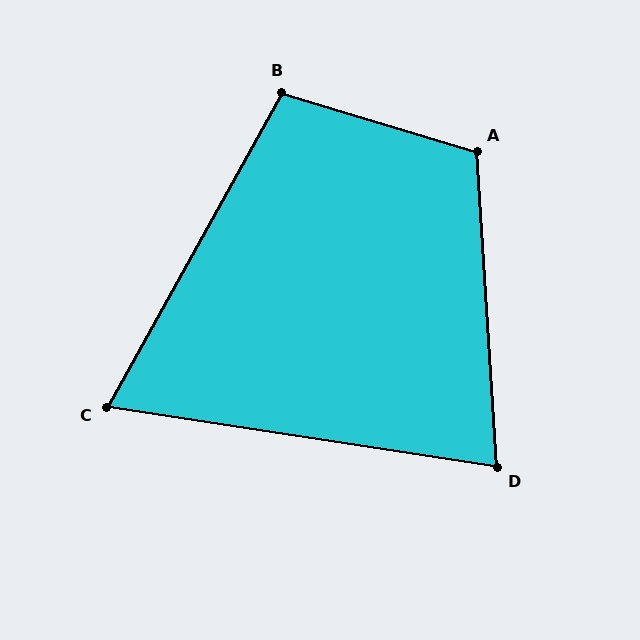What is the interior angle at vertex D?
Approximately 78 degrees (acute).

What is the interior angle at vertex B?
Approximately 102 degrees (obtuse).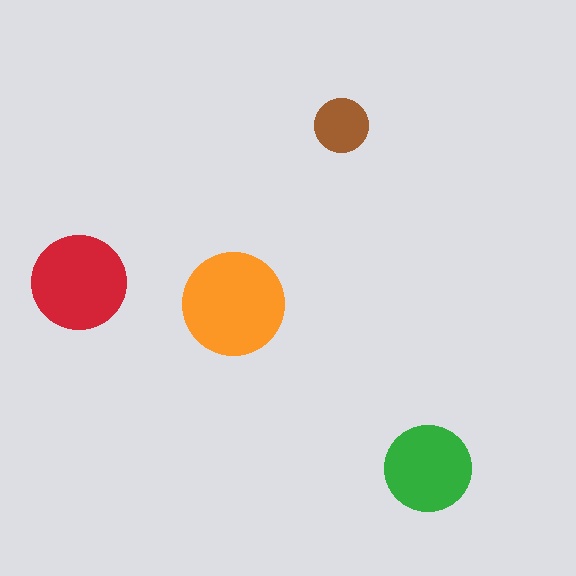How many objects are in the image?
There are 4 objects in the image.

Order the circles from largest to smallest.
the orange one, the red one, the green one, the brown one.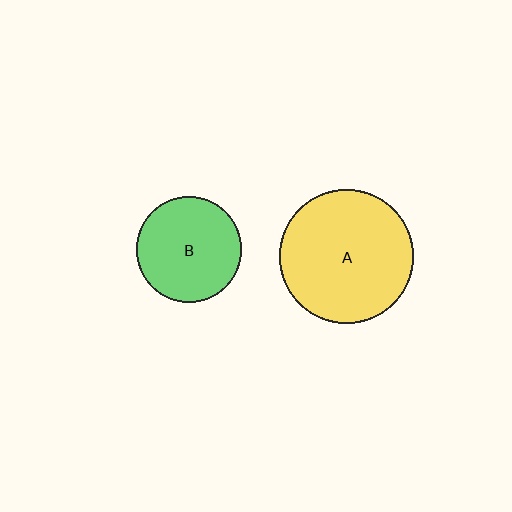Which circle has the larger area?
Circle A (yellow).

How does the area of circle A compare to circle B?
Approximately 1.6 times.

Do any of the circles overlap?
No, none of the circles overlap.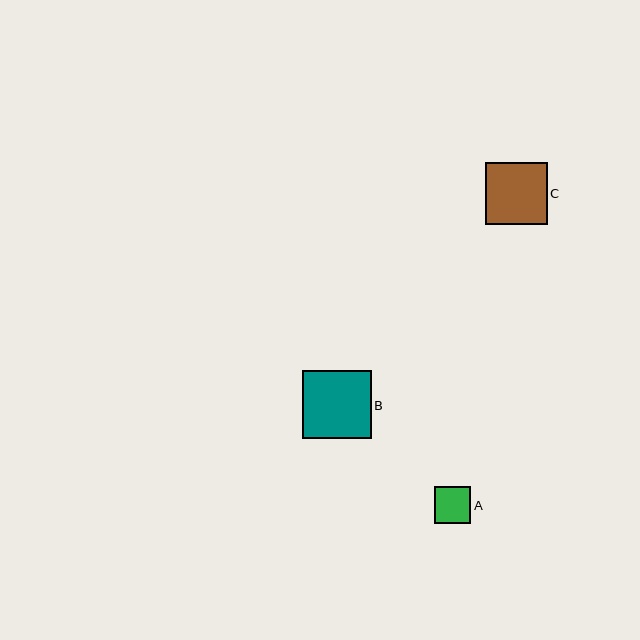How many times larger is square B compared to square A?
Square B is approximately 1.9 times the size of square A.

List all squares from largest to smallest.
From largest to smallest: B, C, A.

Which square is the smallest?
Square A is the smallest with a size of approximately 36 pixels.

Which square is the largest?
Square B is the largest with a size of approximately 69 pixels.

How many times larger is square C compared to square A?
Square C is approximately 1.7 times the size of square A.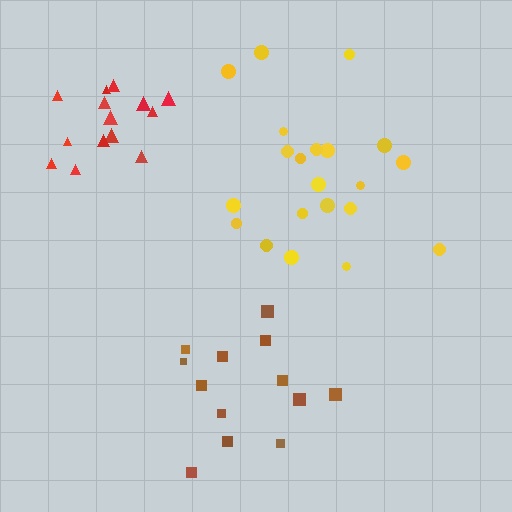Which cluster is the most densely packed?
Red.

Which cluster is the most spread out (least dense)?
Yellow.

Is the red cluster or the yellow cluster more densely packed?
Red.